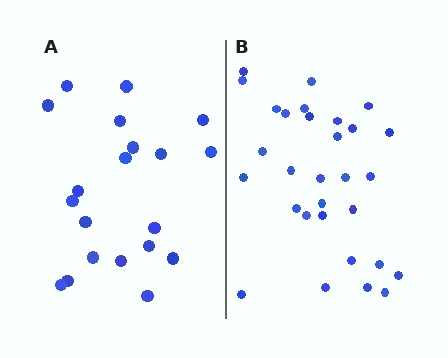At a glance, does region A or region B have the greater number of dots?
Region B (the right region) has more dots.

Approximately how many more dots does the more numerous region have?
Region B has roughly 10 or so more dots than region A.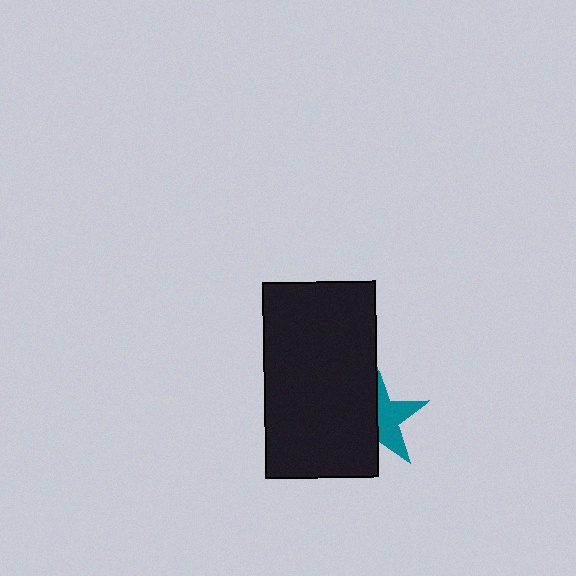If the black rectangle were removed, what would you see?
You would see the complete teal star.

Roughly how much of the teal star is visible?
About half of it is visible (roughly 48%).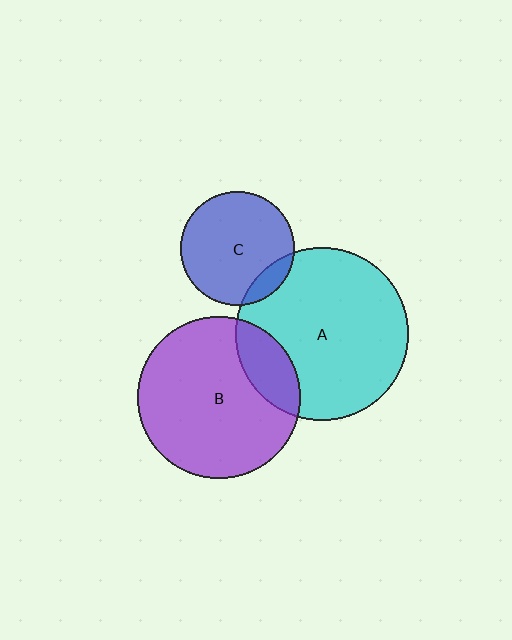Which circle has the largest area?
Circle A (cyan).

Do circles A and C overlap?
Yes.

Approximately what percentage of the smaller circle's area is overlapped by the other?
Approximately 10%.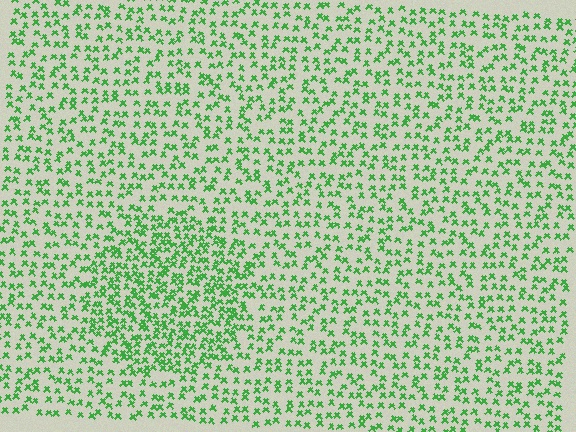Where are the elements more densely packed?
The elements are more densely packed inside the circle boundary.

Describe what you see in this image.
The image contains small green elements arranged at two different densities. A circle-shaped region is visible where the elements are more densely packed than the surrounding area.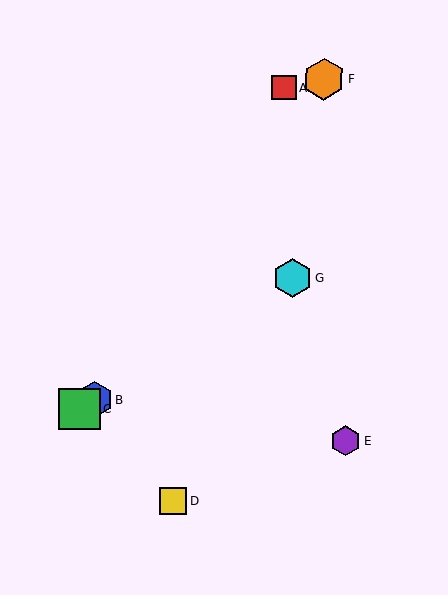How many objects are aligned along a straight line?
3 objects (B, C, G) are aligned along a straight line.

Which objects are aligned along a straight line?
Objects B, C, G are aligned along a straight line.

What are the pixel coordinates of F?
Object F is at (324, 80).